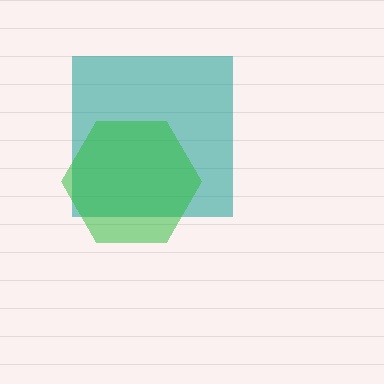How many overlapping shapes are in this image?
There are 2 overlapping shapes in the image.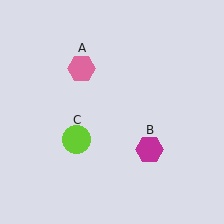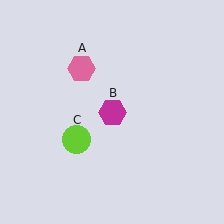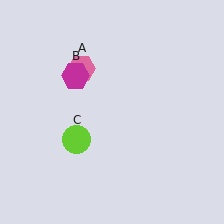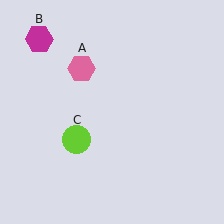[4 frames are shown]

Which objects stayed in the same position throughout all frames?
Pink hexagon (object A) and lime circle (object C) remained stationary.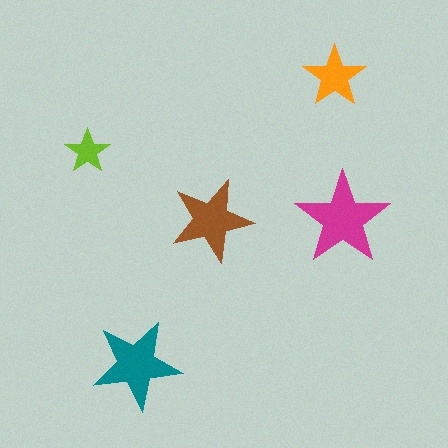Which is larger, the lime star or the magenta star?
The magenta one.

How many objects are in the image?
There are 5 objects in the image.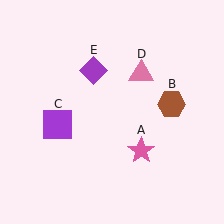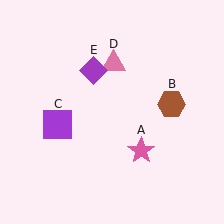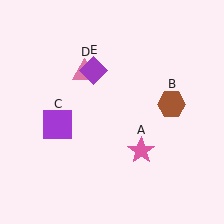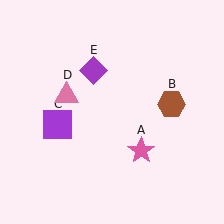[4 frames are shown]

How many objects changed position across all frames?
1 object changed position: pink triangle (object D).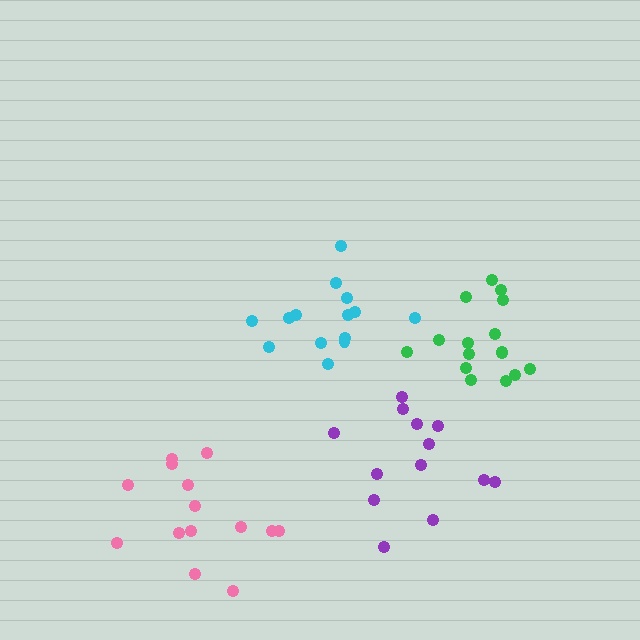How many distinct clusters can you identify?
There are 4 distinct clusters.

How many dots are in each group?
Group 1: 16 dots, Group 2: 14 dots, Group 3: 13 dots, Group 4: 14 dots (57 total).